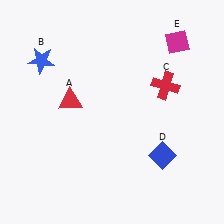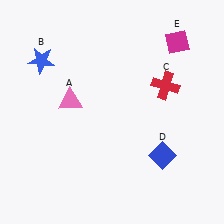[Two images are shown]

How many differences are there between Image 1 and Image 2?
There is 1 difference between the two images.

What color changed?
The triangle (A) changed from red in Image 1 to pink in Image 2.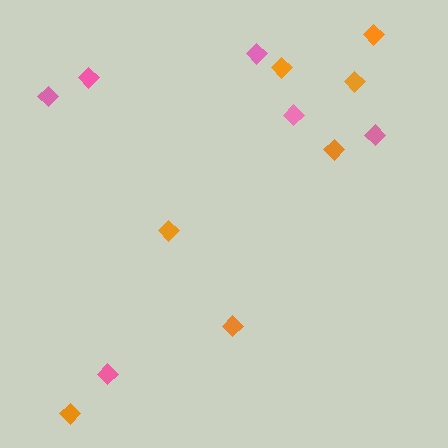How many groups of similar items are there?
There are 2 groups: one group of orange diamonds (7) and one group of pink diamonds (6).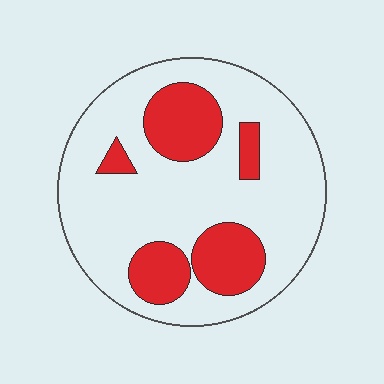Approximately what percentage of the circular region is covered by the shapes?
Approximately 25%.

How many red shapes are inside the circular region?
5.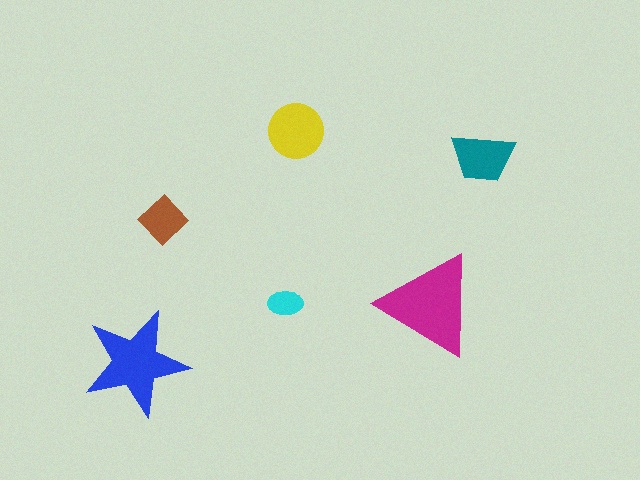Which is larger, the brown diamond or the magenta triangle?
The magenta triangle.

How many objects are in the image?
There are 6 objects in the image.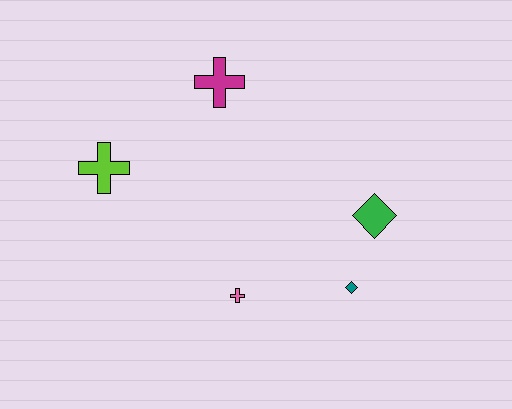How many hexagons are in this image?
There are no hexagons.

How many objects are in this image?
There are 5 objects.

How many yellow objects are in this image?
There are no yellow objects.